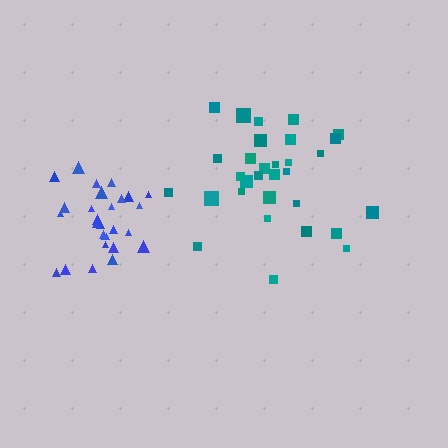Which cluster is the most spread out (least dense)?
Teal.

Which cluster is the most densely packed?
Blue.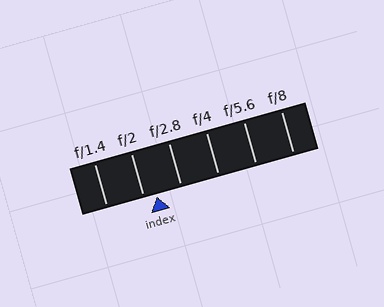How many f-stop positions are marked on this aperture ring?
There are 6 f-stop positions marked.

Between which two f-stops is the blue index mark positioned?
The index mark is between f/2 and f/2.8.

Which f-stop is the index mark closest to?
The index mark is closest to f/2.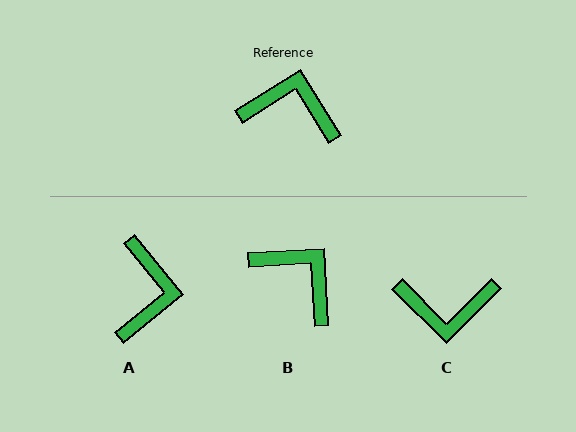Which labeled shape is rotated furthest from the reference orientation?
C, about 167 degrees away.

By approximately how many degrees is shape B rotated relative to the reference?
Approximately 29 degrees clockwise.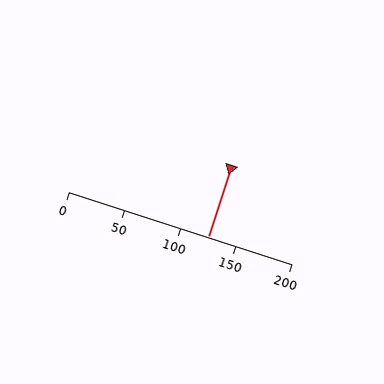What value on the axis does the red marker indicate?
The marker indicates approximately 125.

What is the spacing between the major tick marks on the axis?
The major ticks are spaced 50 apart.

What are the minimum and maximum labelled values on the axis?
The axis runs from 0 to 200.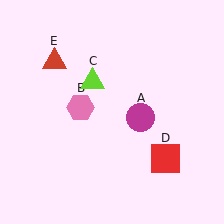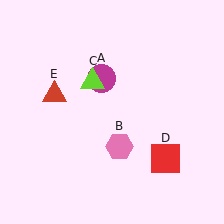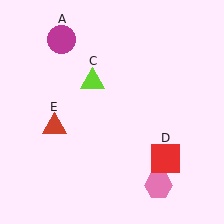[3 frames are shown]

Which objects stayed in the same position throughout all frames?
Lime triangle (object C) and red square (object D) remained stationary.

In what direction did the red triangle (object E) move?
The red triangle (object E) moved down.